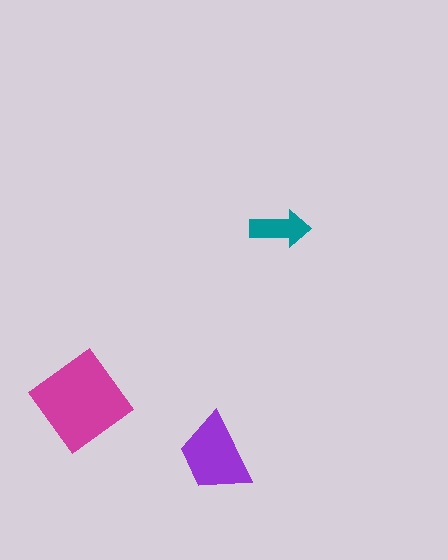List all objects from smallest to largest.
The teal arrow, the purple trapezoid, the magenta diamond.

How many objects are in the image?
There are 3 objects in the image.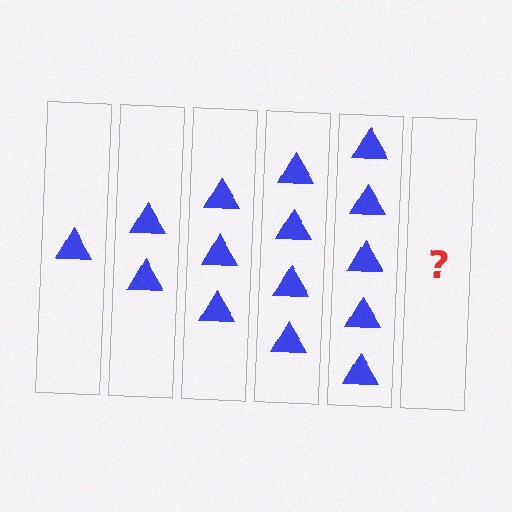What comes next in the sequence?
The next element should be 6 triangles.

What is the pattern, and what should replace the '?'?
The pattern is that each step adds one more triangle. The '?' should be 6 triangles.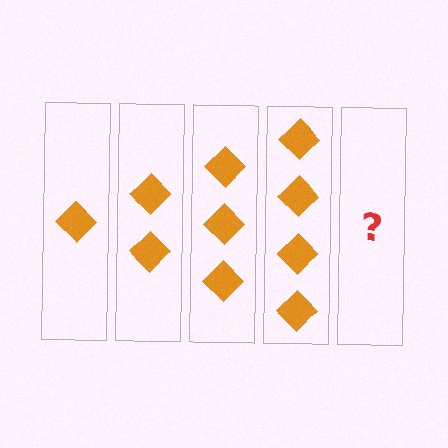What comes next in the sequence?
The next element should be 5 diamonds.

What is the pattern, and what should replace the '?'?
The pattern is that each step adds one more diamond. The '?' should be 5 diamonds.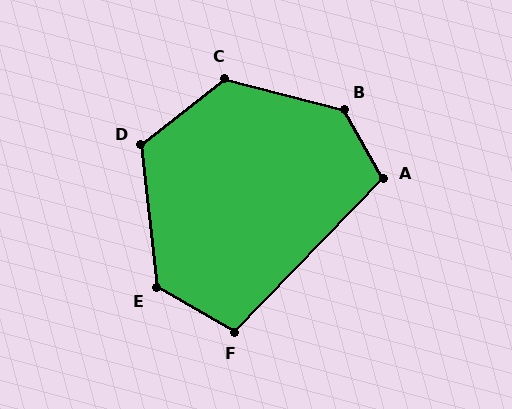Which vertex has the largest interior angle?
B, at approximately 134 degrees.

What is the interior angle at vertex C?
Approximately 127 degrees (obtuse).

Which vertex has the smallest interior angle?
F, at approximately 104 degrees.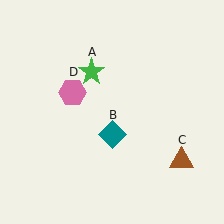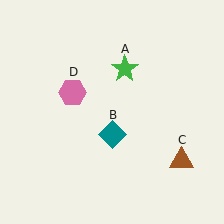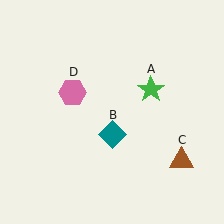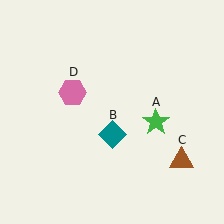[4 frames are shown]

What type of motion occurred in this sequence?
The green star (object A) rotated clockwise around the center of the scene.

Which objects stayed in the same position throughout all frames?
Teal diamond (object B) and brown triangle (object C) and pink hexagon (object D) remained stationary.